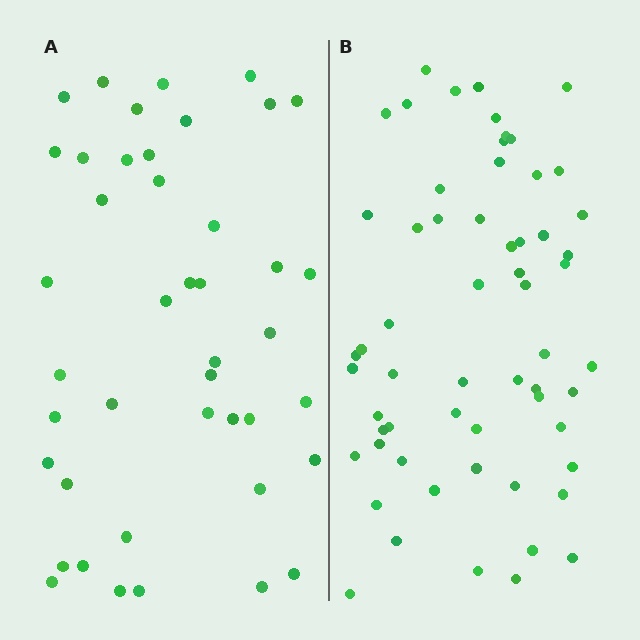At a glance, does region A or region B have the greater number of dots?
Region B (the right region) has more dots.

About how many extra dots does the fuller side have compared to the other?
Region B has approximately 15 more dots than region A.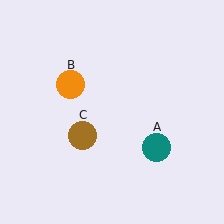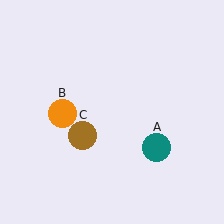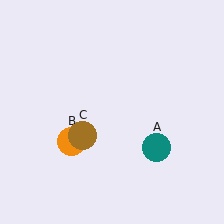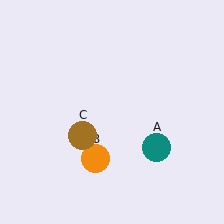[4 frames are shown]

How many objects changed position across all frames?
1 object changed position: orange circle (object B).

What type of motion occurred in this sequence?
The orange circle (object B) rotated counterclockwise around the center of the scene.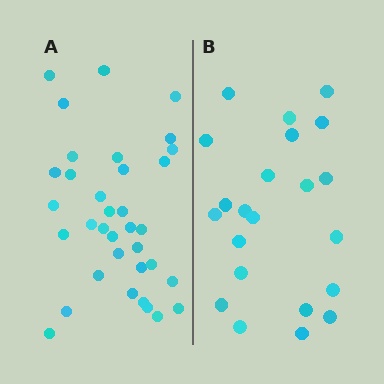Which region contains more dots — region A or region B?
Region A (the left region) has more dots.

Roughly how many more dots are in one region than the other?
Region A has approximately 15 more dots than region B.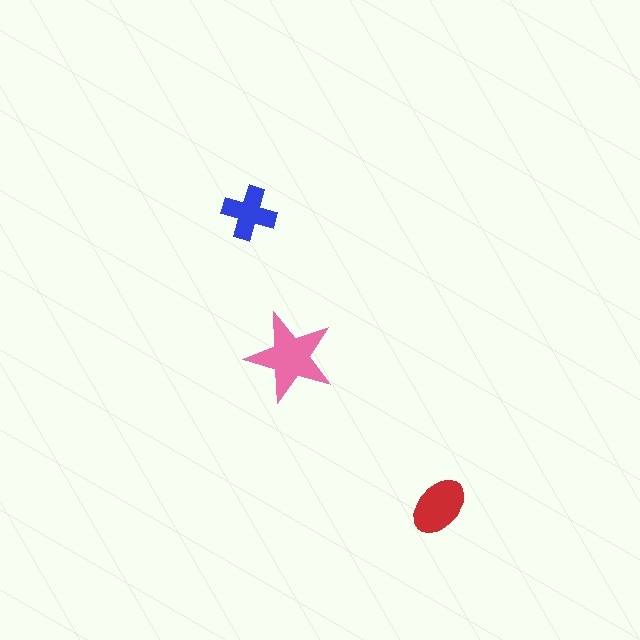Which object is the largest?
The pink star.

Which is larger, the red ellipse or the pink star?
The pink star.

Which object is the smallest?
The blue cross.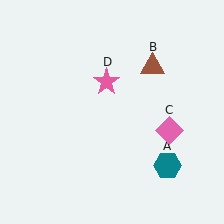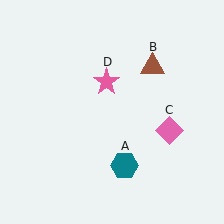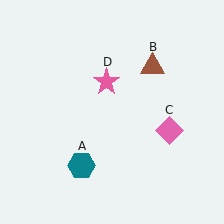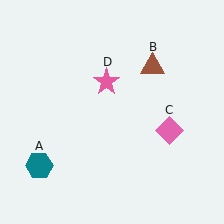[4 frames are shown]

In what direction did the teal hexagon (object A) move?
The teal hexagon (object A) moved left.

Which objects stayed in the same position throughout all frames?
Brown triangle (object B) and pink diamond (object C) and pink star (object D) remained stationary.